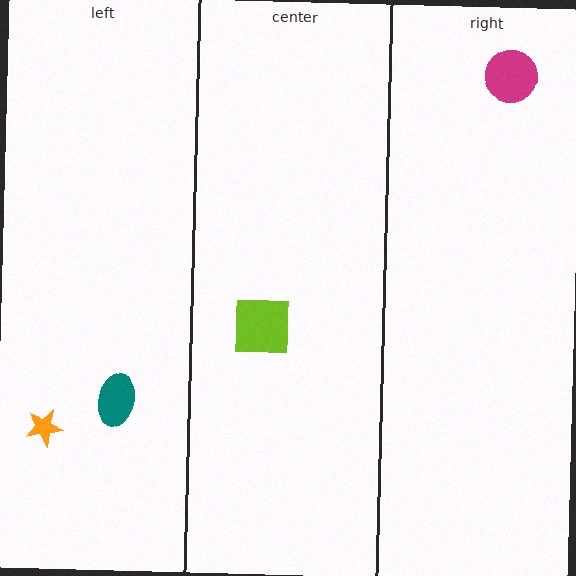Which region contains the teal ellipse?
The left region.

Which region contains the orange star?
The left region.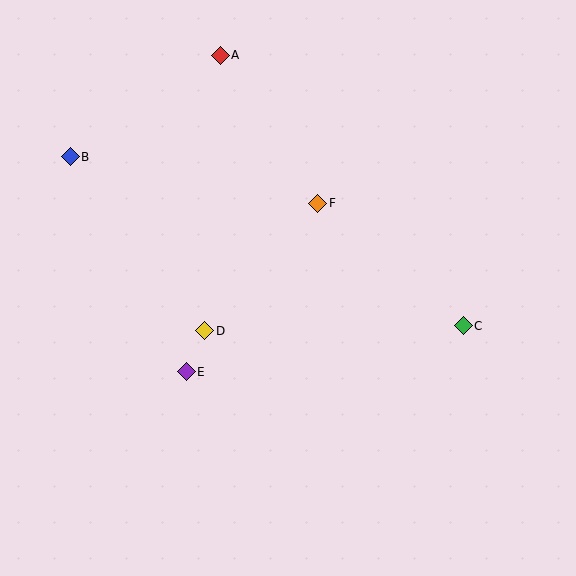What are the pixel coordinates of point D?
Point D is at (205, 331).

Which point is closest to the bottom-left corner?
Point E is closest to the bottom-left corner.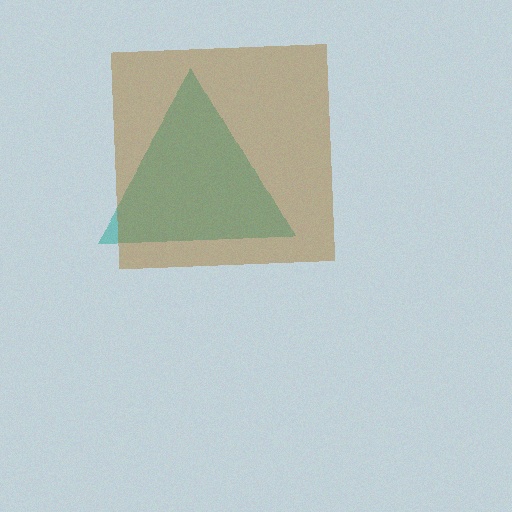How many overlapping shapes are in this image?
There are 2 overlapping shapes in the image.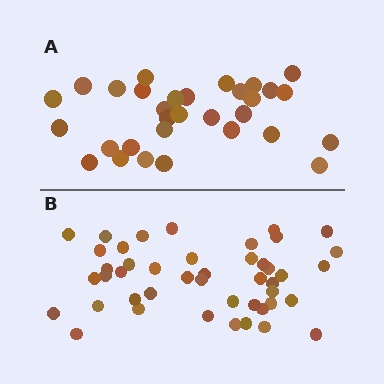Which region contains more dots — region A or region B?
Region B (the bottom region) has more dots.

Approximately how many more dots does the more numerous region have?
Region B has approximately 15 more dots than region A.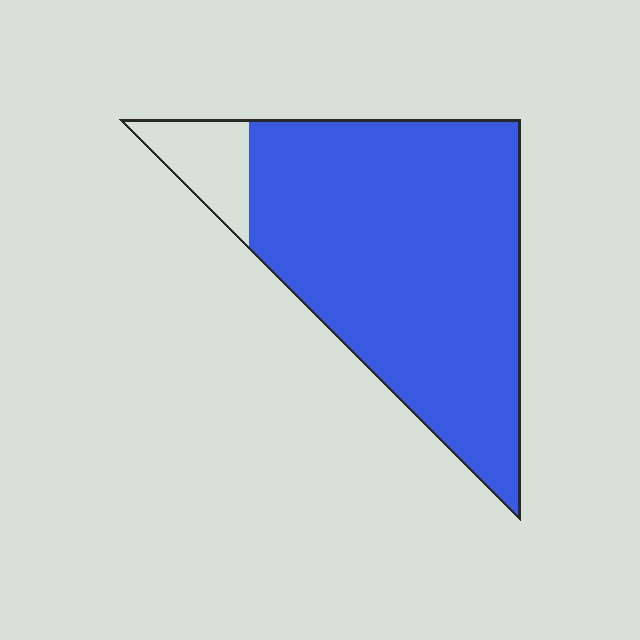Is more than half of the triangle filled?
Yes.